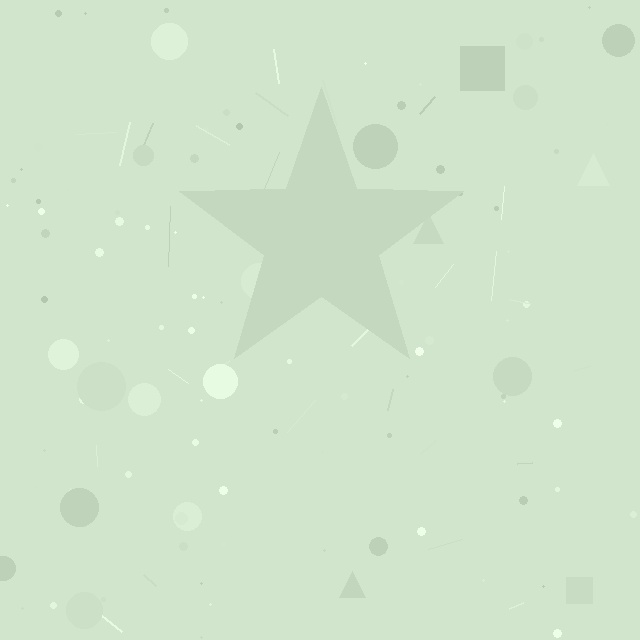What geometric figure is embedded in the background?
A star is embedded in the background.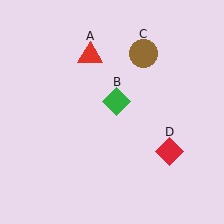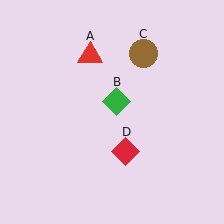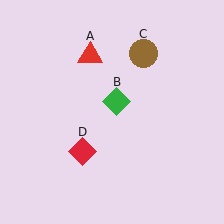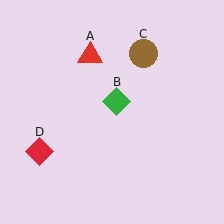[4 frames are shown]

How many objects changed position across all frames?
1 object changed position: red diamond (object D).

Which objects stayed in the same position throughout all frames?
Red triangle (object A) and green diamond (object B) and brown circle (object C) remained stationary.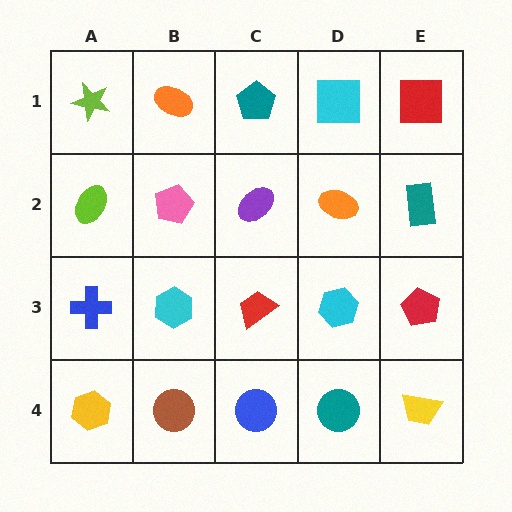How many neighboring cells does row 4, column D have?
3.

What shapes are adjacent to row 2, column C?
A teal pentagon (row 1, column C), a red trapezoid (row 3, column C), a pink pentagon (row 2, column B), an orange ellipse (row 2, column D).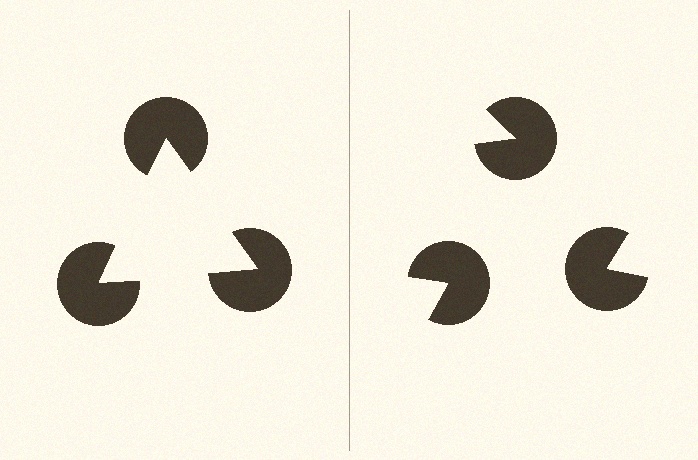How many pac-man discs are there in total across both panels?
6 — 3 on each side.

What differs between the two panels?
The pac-man discs are positioned identically on both sides; only the wedge orientations differ. On the left they align to a triangle; on the right they are misaligned.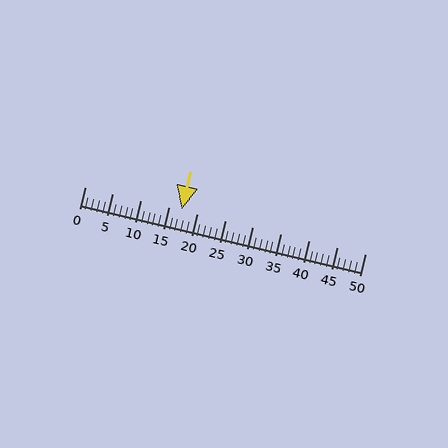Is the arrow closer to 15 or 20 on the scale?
The arrow is closer to 15.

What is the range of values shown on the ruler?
The ruler shows values from 0 to 50.